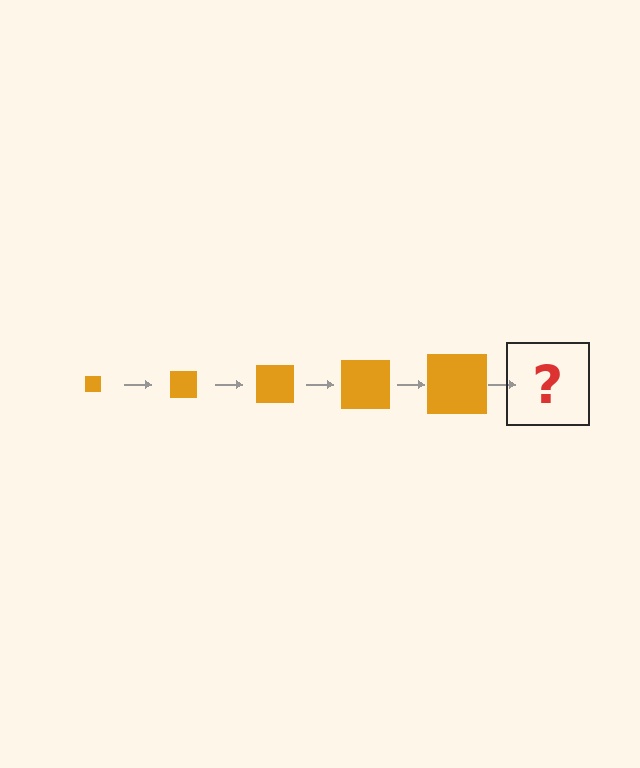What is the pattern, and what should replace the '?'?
The pattern is that the square gets progressively larger each step. The '?' should be an orange square, larger than the previous one.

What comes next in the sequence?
The next element should be an orange square, larger than the previous one.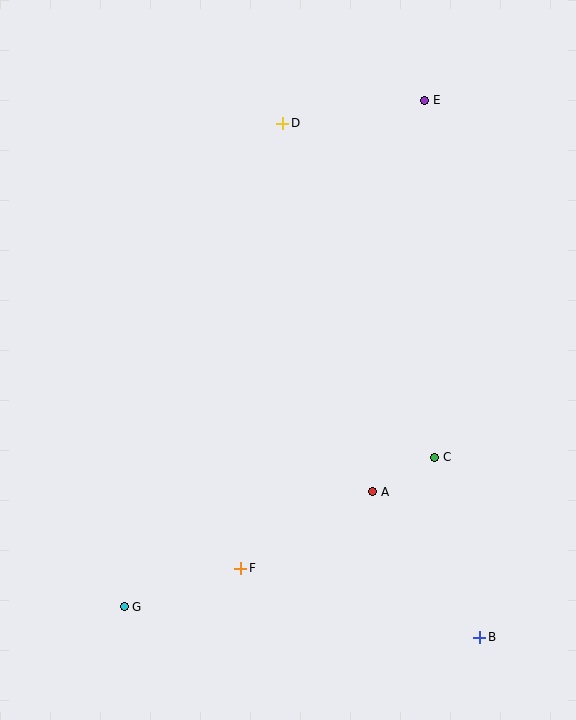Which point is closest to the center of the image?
Point A at (373, 492) is closest to the center.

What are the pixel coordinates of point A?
Point A is at (373, 492).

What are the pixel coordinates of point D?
Point D is at (283, 123).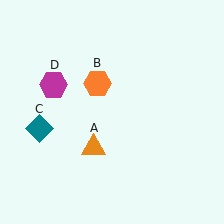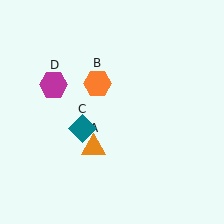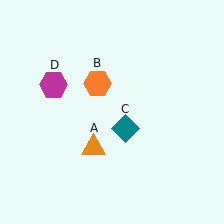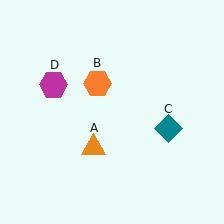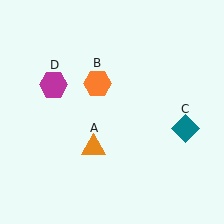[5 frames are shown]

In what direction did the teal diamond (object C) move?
The teal diamond (object C) moved right.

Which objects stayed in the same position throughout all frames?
Orange triangle (object A) and orange hexagon (object B) and magenta hexagon (object D) remained stationary.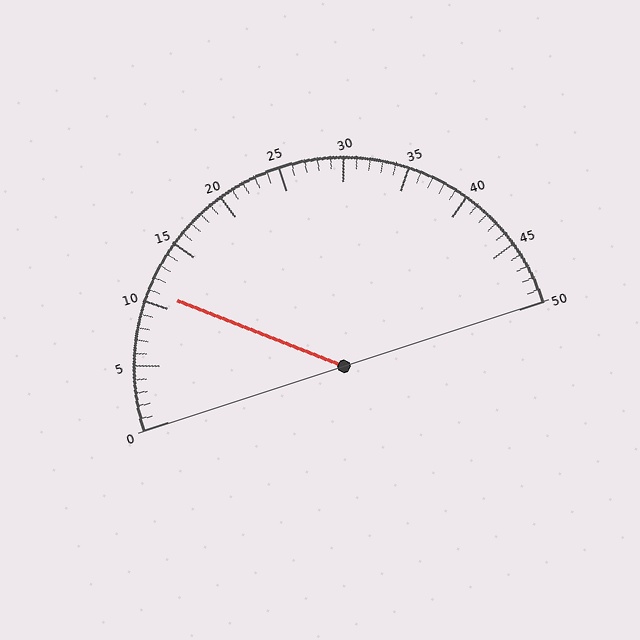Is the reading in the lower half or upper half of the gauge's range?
The reading is in the lower half of the range (0 to 50).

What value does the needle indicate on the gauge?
The needle indicates approximately 11.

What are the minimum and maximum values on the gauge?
The gauge ranges from 0 to 50.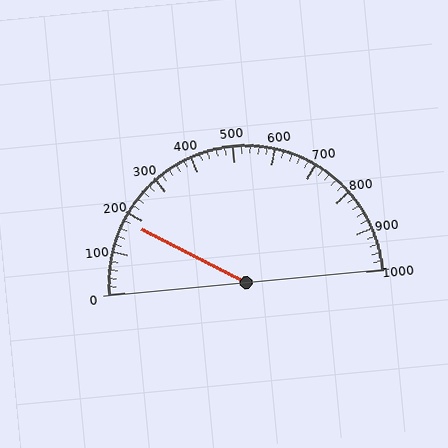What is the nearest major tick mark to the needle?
The nearest major tick mark is 200.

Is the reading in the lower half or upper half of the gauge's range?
The reading is in the lower half of the range (0 to 1000).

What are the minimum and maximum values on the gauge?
The gauge ranges from 0 to 1000.